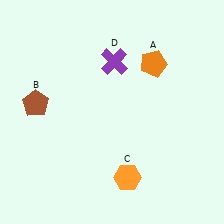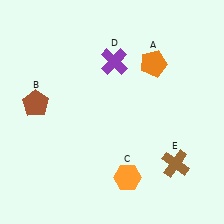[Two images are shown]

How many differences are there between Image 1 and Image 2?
There is 1 difference between the two images.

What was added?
A brown cross (E) was added in Image 2.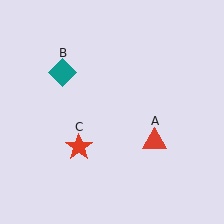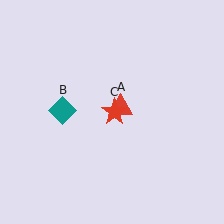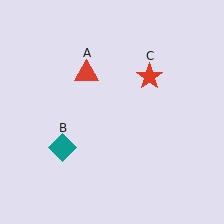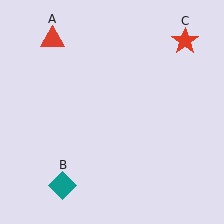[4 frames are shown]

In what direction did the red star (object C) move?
The red star (object C) moved up and to the right.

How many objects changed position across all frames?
3 objects changed position: red triangle (object A), teal diamond (object B), red star (object C).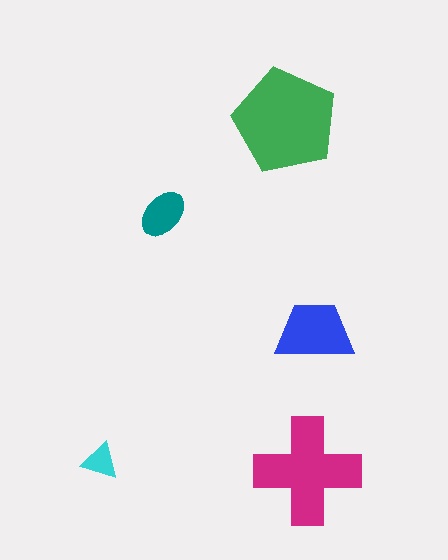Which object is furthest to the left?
The cyan triangle is leftmost.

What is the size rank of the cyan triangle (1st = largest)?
5th.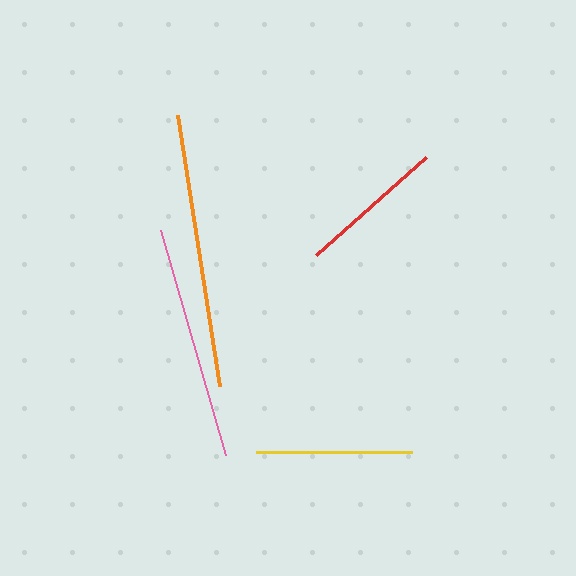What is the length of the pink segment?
The pink segment is approximately 235 pixels long.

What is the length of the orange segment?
The orange segment is approximately 273 pixels long.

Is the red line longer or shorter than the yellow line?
The yellow line is longer than the red line.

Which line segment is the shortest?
The red line is the shortest at approximately 147 pixels.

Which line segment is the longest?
The orange line is the longest at approximately 273 pixels.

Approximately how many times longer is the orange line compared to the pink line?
The orange line is approximately 1.2 times the length of the pink line.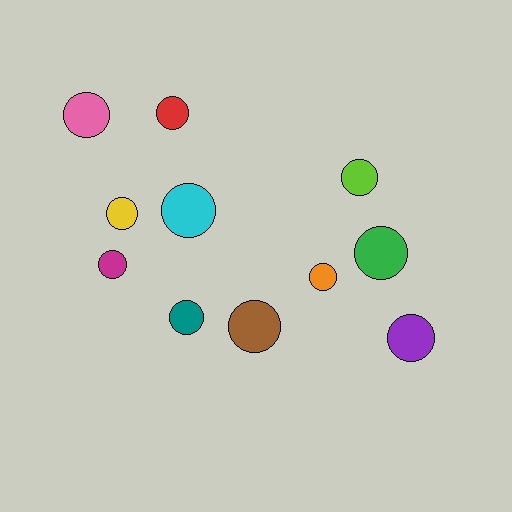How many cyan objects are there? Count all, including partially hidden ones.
There is 1 cyan object.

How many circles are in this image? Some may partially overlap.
There are 11 circles.